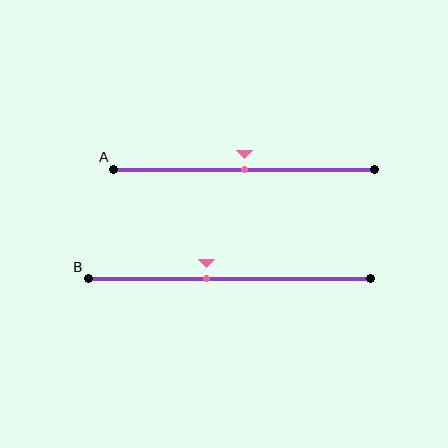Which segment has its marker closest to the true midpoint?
Segment A has its marker closest to the true midpoint.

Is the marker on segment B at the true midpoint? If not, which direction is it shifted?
No, the marker on segment B is shifted to the left by about 8% of the segment length.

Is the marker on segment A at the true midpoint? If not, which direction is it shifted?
Yes, the marker on segment A is at the true midpoint.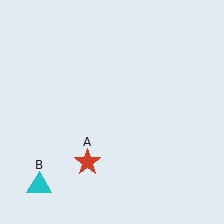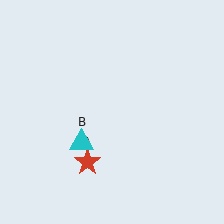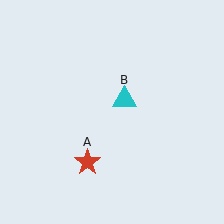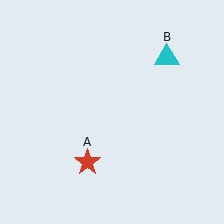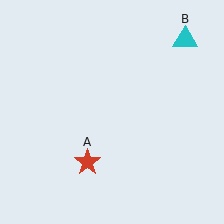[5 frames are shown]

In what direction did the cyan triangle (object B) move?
The cyan triangle (object B) moved up and to the right.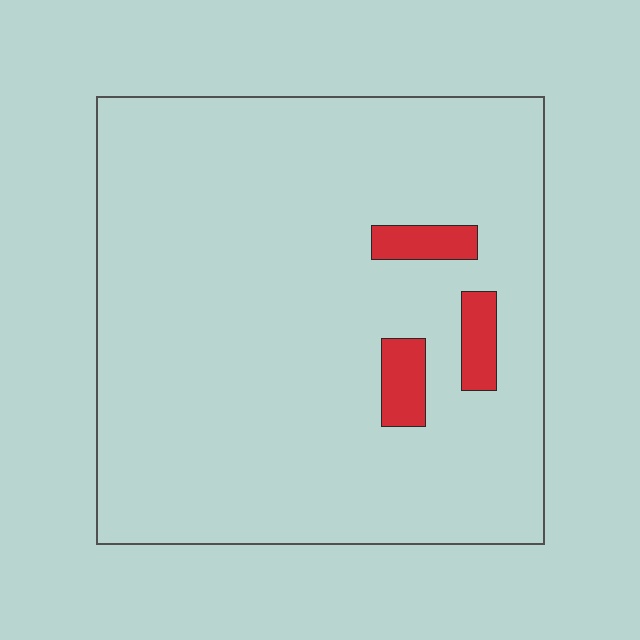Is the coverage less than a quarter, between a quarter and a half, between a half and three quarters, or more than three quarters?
Less than a quarter.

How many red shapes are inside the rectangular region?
3.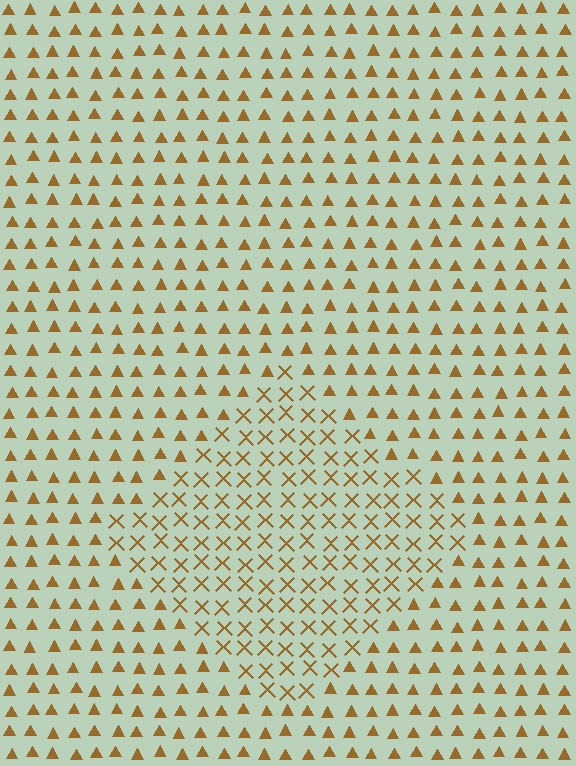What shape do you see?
I see a diamond.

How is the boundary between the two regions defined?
The boundary is defined by a change in element shape: X marks inside vs. triangles outside. All elements share the same color and spacing.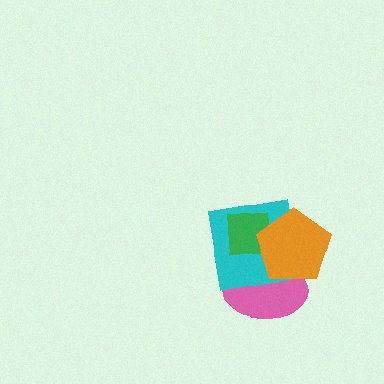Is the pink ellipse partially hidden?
Yes, it is partially covered by another shape.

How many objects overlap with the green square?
3 objects overlap with the green square.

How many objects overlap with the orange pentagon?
3 objects overlap with the orange pentagon.